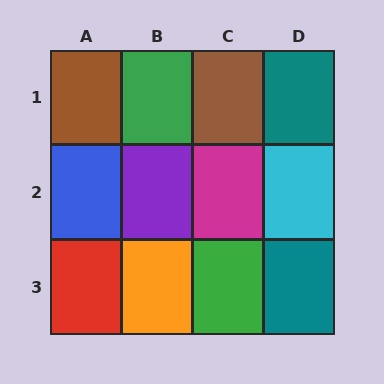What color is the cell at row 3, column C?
Green.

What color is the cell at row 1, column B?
Green.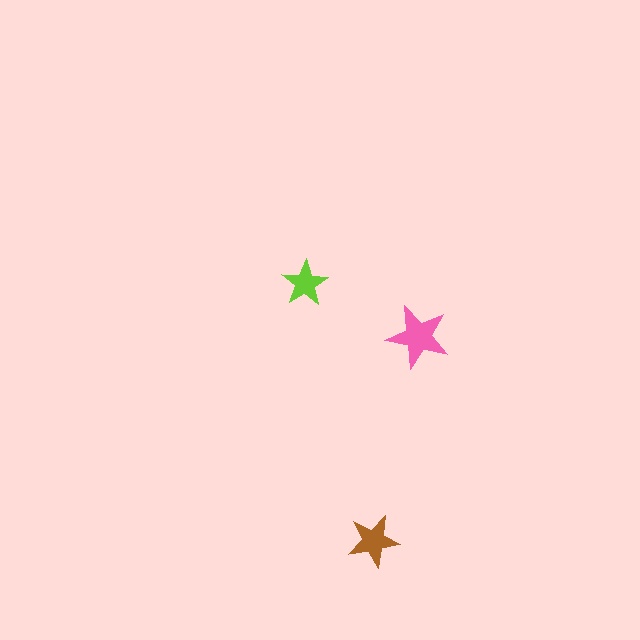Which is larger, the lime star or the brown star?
The brown one.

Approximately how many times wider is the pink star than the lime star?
About 1.5 times wider.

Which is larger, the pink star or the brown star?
The pink one.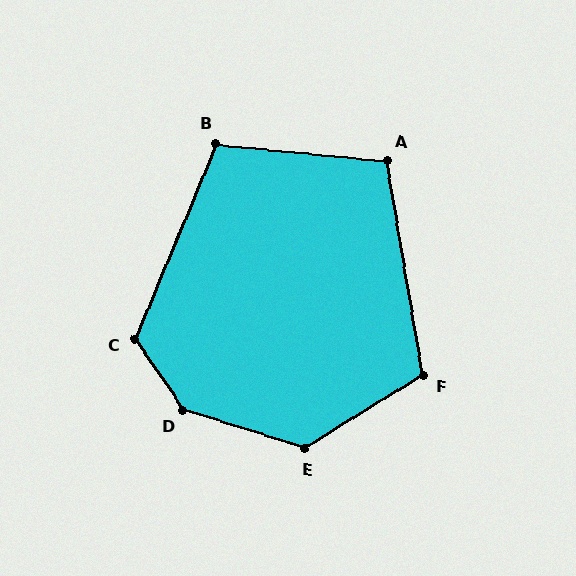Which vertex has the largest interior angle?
D, at approximately 141 degrees.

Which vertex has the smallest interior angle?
A, at approximately 105 degrees.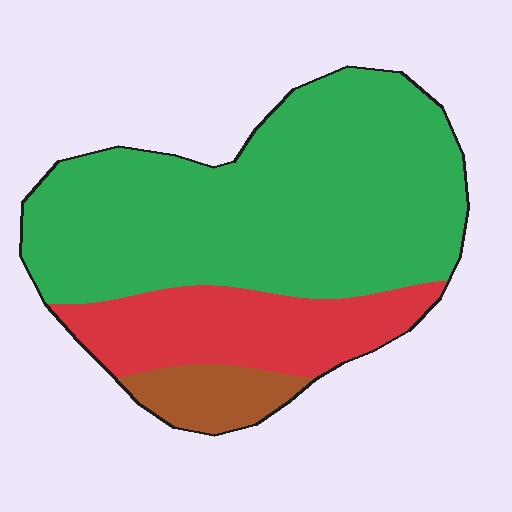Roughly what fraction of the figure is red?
Red takes up about one quarter (1/4) of the figure.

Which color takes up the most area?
Green, at roughly 70%.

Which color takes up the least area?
Brown, at roughly 10%.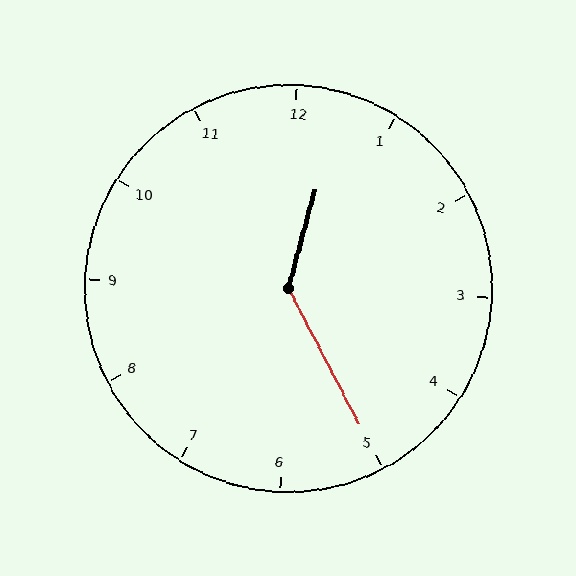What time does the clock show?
12:25.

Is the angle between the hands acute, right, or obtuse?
It is obtuse.